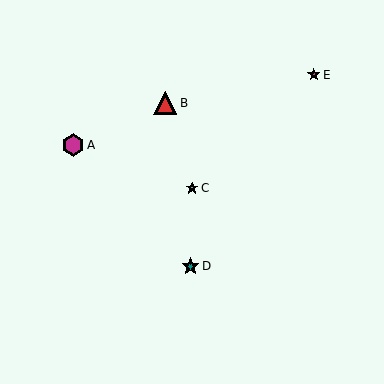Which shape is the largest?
The red triangle (labeled B) is the largest.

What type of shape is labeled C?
Shape C is a cyan star.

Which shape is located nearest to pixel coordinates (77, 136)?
The magenta hexagon (labeled A) at (73, 145) is nearest to that location.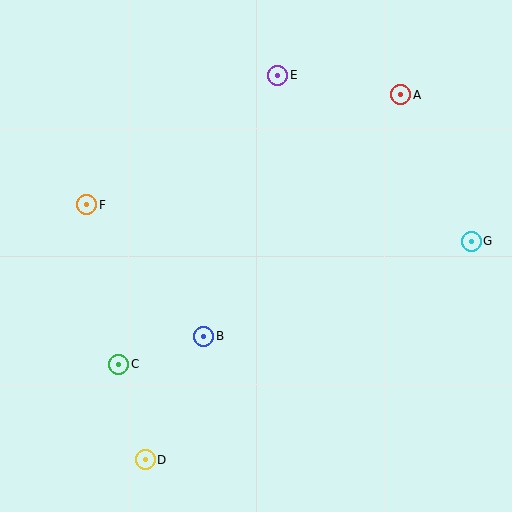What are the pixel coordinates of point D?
Point D is at (145, 460).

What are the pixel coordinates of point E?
Point E is at (278, 75).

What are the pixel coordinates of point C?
Point C is at (119, 364).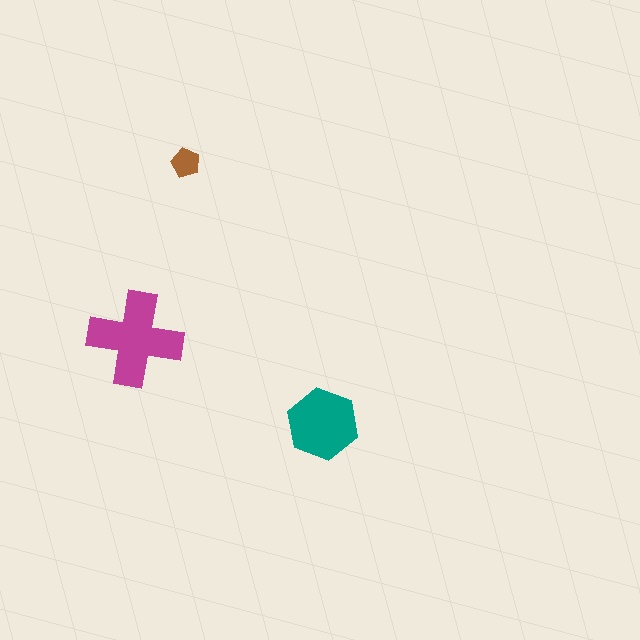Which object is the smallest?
The brown pentagon.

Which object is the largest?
The magenta cross.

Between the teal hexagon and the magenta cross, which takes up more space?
The magenta cross.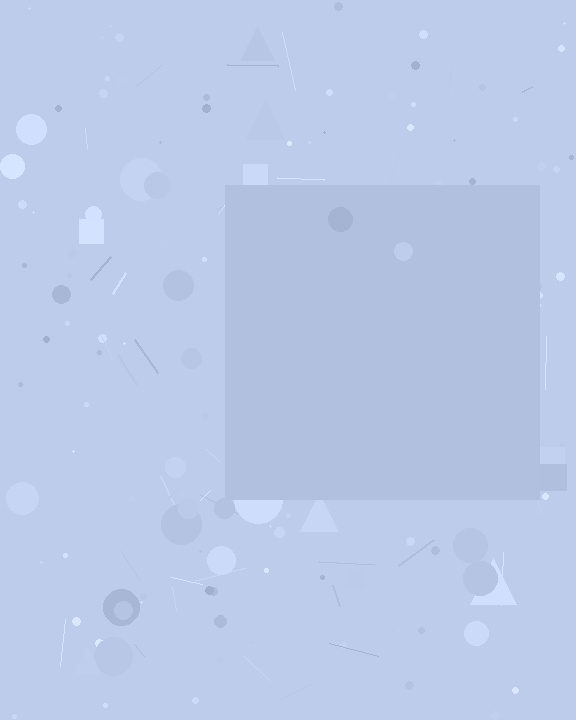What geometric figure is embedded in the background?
A square is embedded in the background.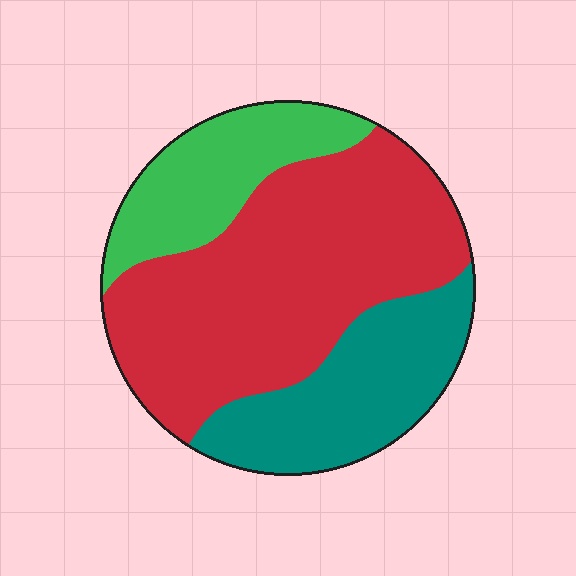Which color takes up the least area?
Green, at roughly 20%.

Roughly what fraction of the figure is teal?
Teal takes up about one quarter (1/4) of the figure.